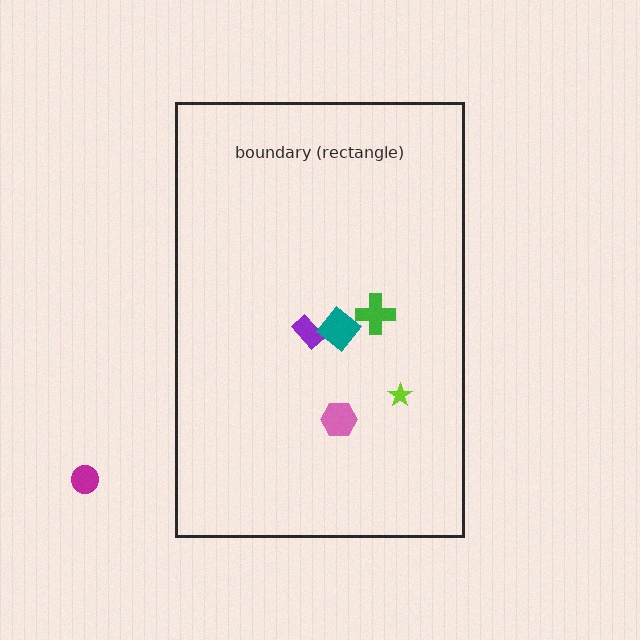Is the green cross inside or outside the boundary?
Inside.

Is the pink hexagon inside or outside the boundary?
Inside.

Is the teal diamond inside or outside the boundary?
Inside.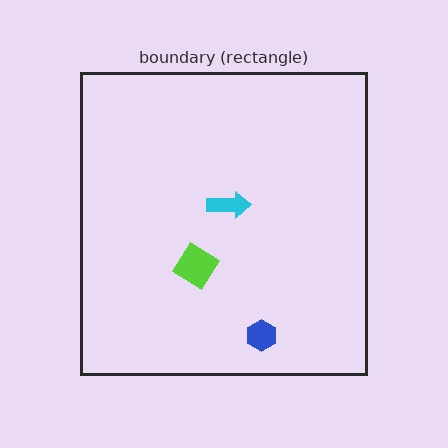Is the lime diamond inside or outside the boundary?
Inside.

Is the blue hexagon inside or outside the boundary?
Inside.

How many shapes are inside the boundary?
3 inside, 0 outside.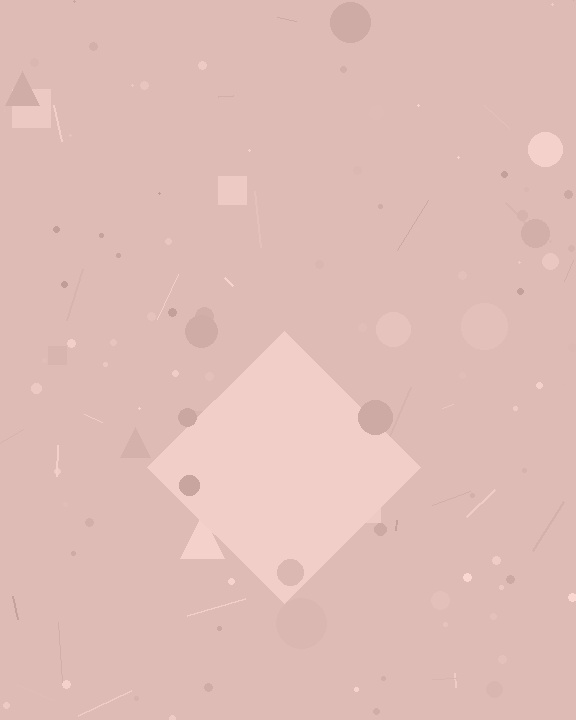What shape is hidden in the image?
A diamond is hidden in the image.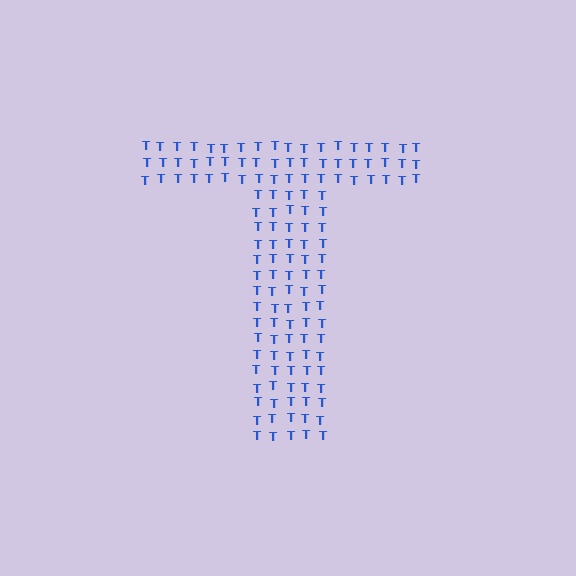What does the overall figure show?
The overall figure shows the letter T.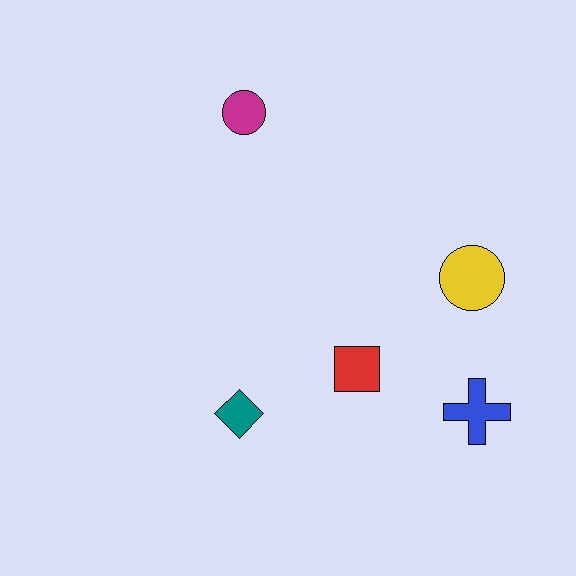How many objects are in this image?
There are 5 objects.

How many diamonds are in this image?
There is 1 diamond.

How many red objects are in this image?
There is 1 red object.